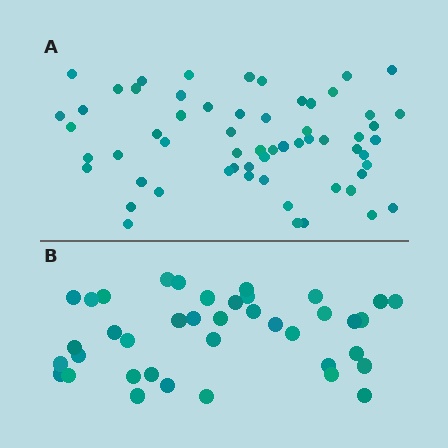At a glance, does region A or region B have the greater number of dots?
Region A (the top region) has more dots.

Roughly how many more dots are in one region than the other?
Region A has approximately 20 more dots than region B.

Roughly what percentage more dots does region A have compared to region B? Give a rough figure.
About 55% more.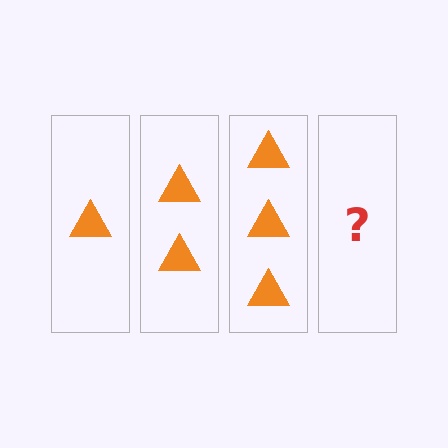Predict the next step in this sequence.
The next step is 4 triangles.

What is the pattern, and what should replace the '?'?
The pattern is that each step adds one more triangle. The '?' should be 4 triangles.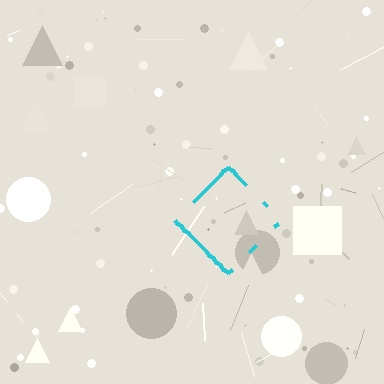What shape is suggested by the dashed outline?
The dashed outline suggests a diamond.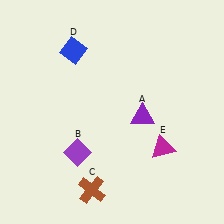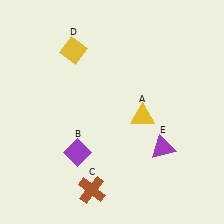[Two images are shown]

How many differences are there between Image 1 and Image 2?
There are 3 differences between the two images.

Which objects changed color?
A changed from purple to yellow. D changed from blue to yellow. E changed from magenta to purple.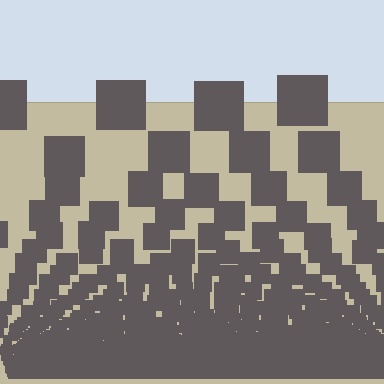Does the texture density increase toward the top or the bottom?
Density increases toward the bottom.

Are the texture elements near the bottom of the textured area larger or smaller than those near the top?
Smaller. The gradient is inverted — elements near the bottom are smaller and denser.